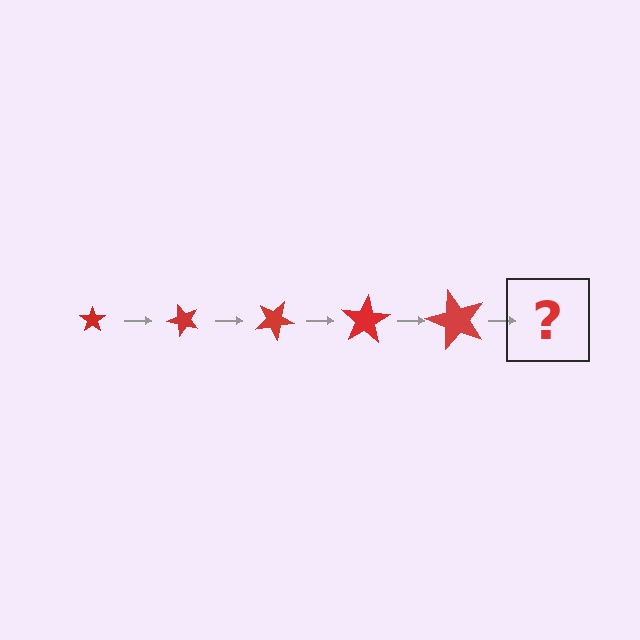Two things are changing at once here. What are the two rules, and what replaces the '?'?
The two rules are that the star grows larger each step and it rotates 50 degrees each step. The '?' should be a star, larger than the previous one and rotated 250 degrees from the start.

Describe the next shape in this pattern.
It should be a star, larger than the previous one and rotated 250 degrees from the start.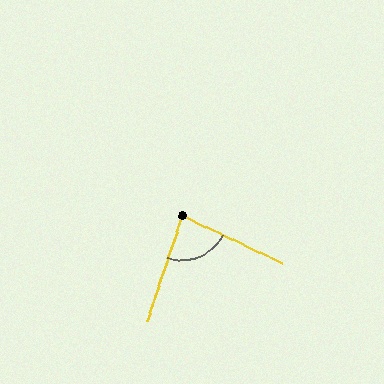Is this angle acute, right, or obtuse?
It is acute.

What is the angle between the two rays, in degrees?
Approximately 83 degrees.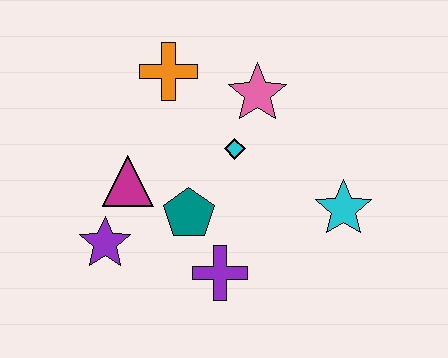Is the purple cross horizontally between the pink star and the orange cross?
Yes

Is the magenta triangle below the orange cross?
Yes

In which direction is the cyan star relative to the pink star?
The cyan star is below the pink star.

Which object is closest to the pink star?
The cyan diamond is closest to the pink star.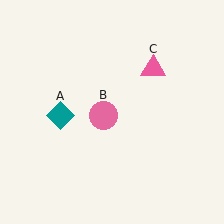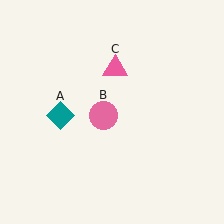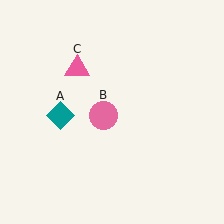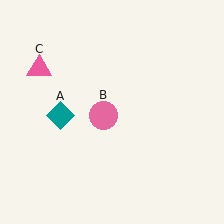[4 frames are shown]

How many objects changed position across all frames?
1 object changed position: pink triangle (object C).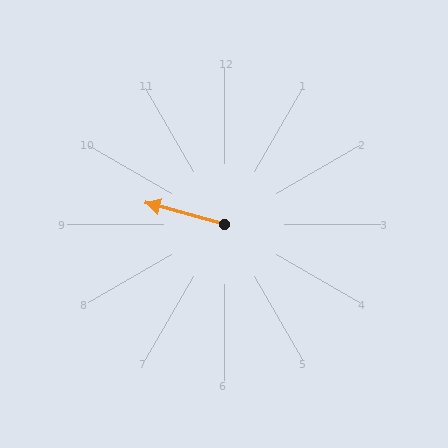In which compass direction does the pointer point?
West.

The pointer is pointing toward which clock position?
Roughly 10 o'clock.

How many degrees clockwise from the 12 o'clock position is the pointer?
Approximately 285 degrees.